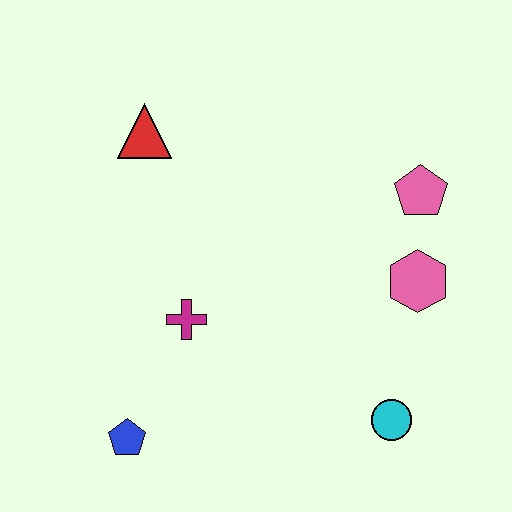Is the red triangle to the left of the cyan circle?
Yes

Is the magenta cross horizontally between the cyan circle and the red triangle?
Yes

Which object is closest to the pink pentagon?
The pink hexagon is closest to the pink pentagon.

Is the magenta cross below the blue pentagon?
No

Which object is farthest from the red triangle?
The cyan circle is farthest from the red triangle.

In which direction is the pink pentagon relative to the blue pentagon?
The pink pentagon is to the right of the blue pentagon.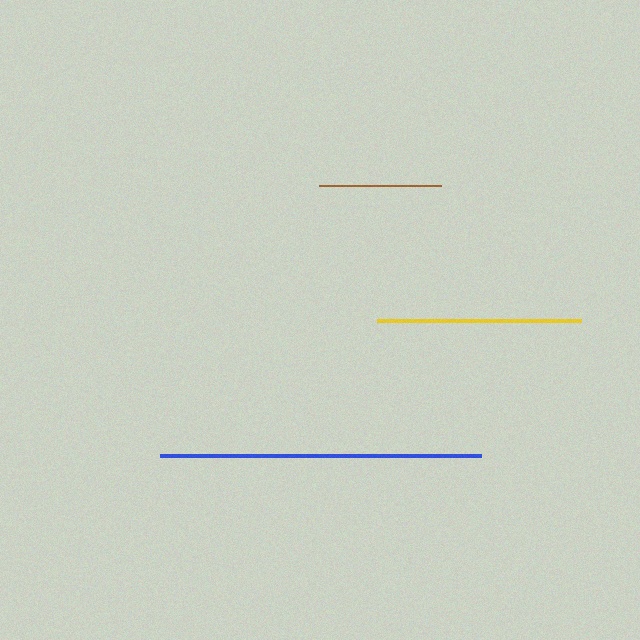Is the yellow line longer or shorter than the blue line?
The blue line is longer than the yellow line.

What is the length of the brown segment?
The brown segment is approximately 122 pixels long.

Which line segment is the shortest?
The brown line is the shortest at approximately 122 pixels.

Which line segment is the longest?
The blue line is the longest at approximately 321 pixels.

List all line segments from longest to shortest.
From longest to shortest: blue, yellow, brown.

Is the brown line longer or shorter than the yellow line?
The yellow line is longer than the brown line.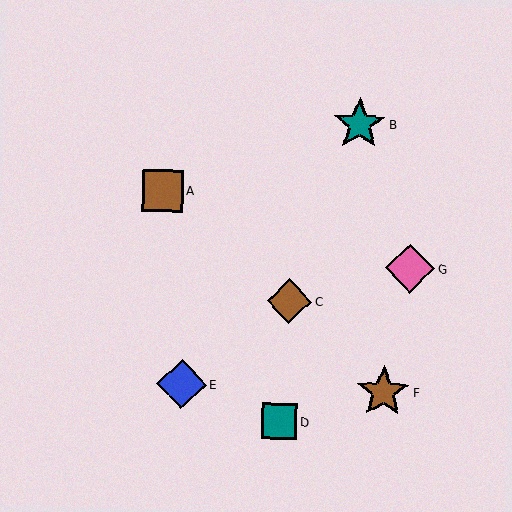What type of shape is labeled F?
Shape F is a brown star.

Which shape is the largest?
The teal star (labeled B) is the largest.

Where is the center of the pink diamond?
The center of the pink diamond is at (410, 268).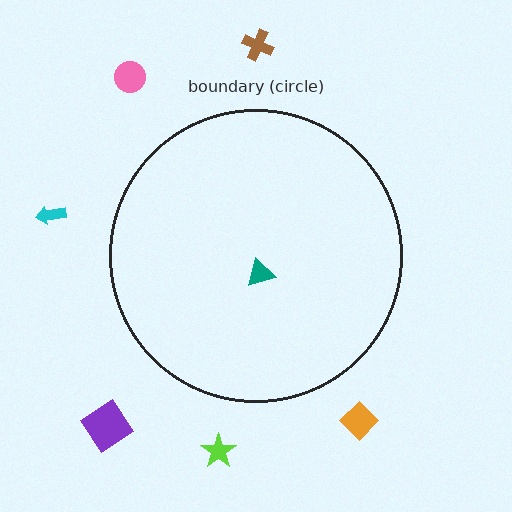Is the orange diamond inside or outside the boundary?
Outside.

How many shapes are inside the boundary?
1 inside, 6 outside.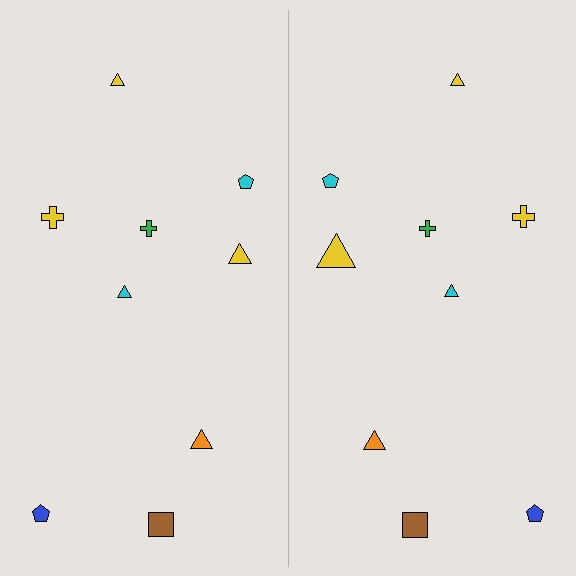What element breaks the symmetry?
The yellow triangle on the right side has a different size than its mirror counterpart.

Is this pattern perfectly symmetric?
No, the pattern is not perfectly symmetric. The yellow triangle on the right side has a different size than its mirror counterpart.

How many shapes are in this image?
There are 18 shapes in this image.